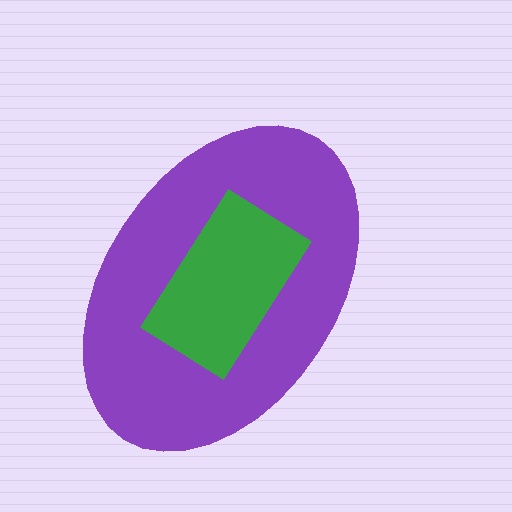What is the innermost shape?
The green rectangle.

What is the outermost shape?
The purple ellipse.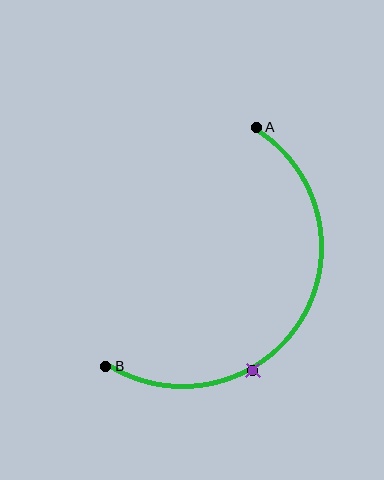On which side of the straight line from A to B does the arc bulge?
The arc bulges to the right of the straight line connecting A and B.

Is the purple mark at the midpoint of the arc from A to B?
No. The purple mark lies on the arc but is closer to endpoint B. The arc midpoint would be at the point on the curve equidistant along the arc from both A and B.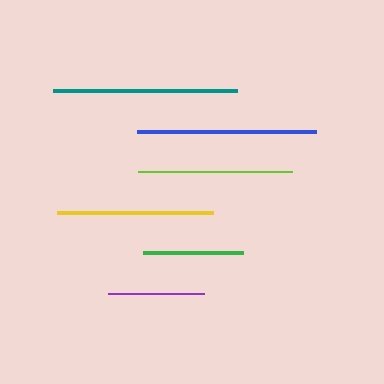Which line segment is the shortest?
The purple line is the shortest at approximately 96 pixels.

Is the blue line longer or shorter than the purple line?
The blue line is longer than the purple line.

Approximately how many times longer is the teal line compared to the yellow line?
The teal line is approximately 1.2 times the length of the yellow line.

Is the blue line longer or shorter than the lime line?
The blue line is longer than the lime line.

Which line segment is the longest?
The teal line is the longest at approximately 185 pixels.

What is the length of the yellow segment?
The yellow segment is approximately 156 pixels long.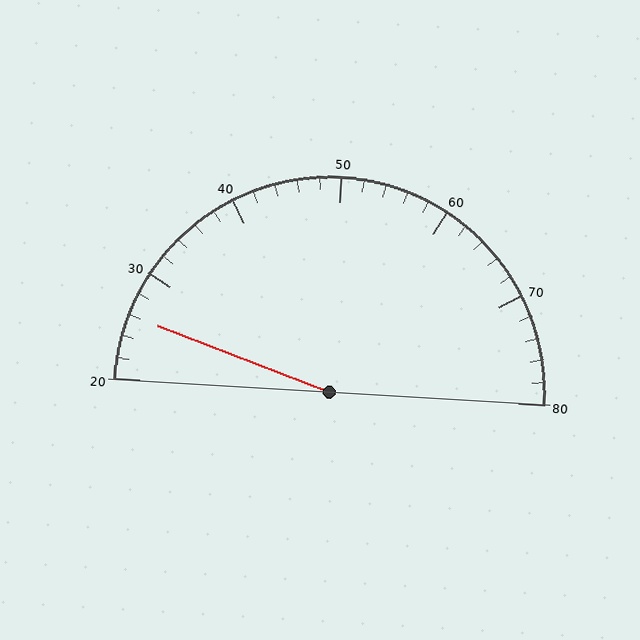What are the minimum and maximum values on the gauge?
The gauge ranges from 20 to 80.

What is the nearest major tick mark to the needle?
The nearest major tick mark is 30.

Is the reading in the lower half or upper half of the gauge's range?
The reading is in the lower half of the range (20 to 80).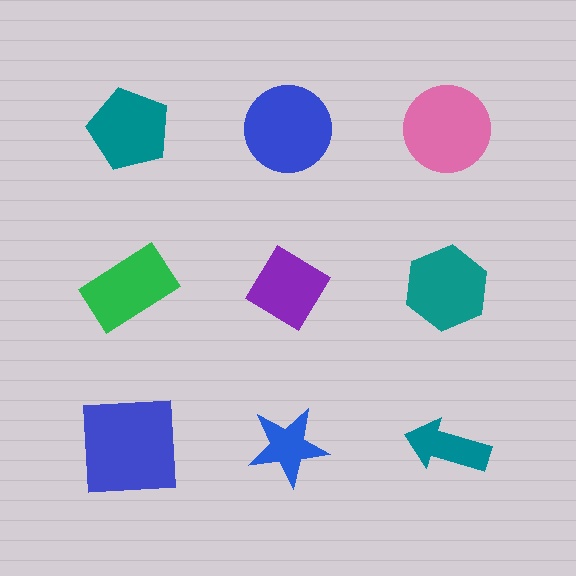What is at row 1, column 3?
A pink circle.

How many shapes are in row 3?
3 shapes.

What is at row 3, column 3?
A teal arrow.